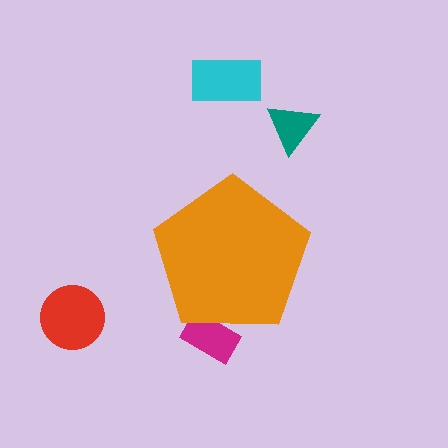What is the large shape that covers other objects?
An orange pentagon.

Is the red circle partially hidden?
No, the red circle is fully visible.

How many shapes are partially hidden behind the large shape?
1 shape is partially hidden.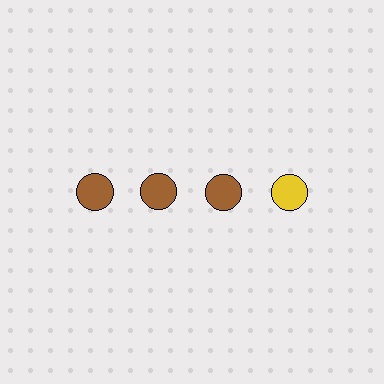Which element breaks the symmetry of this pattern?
The yellow circle in the top row, second from right column breaks the symmetry. All other shapes are brown circles.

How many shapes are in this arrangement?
There are 4 shapes arranged in a grid pattern.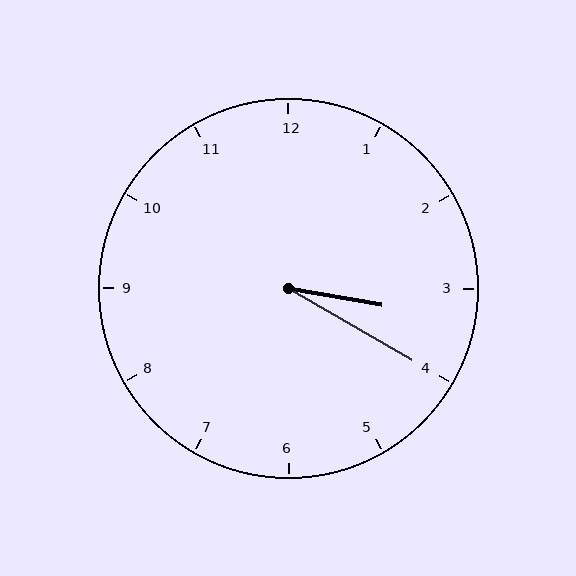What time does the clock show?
3:20.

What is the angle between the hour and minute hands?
Approximately 20 degrees.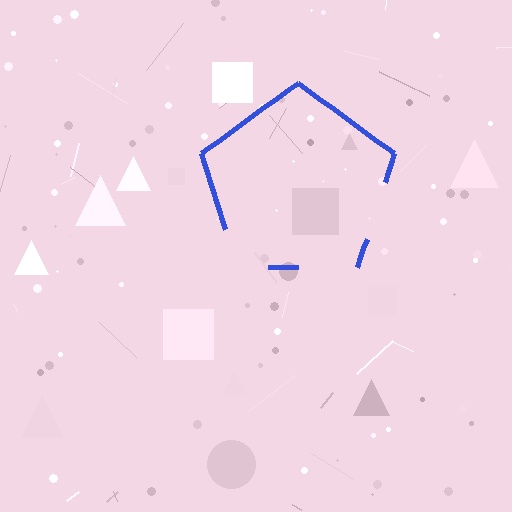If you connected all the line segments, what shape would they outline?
They would outline a pentagon.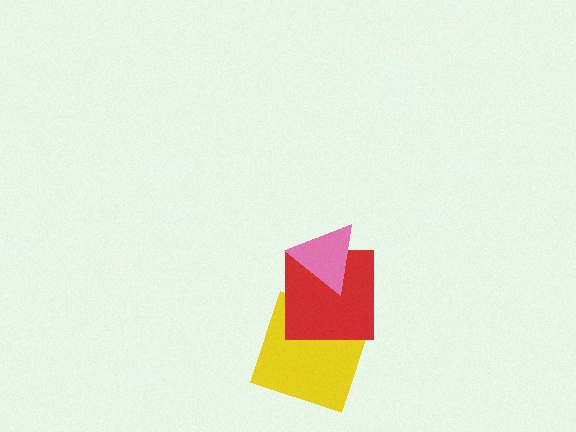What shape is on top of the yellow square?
The red square is on top of the yellow square.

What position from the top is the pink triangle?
The pink triangle is 1st from the top.